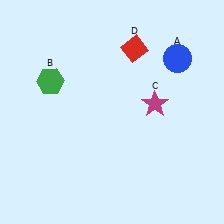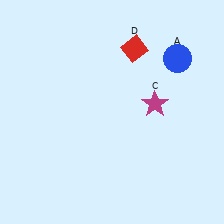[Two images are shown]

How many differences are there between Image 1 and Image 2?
There is 1 difference between the two images.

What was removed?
The green hexagon (B) was removed in Image 2.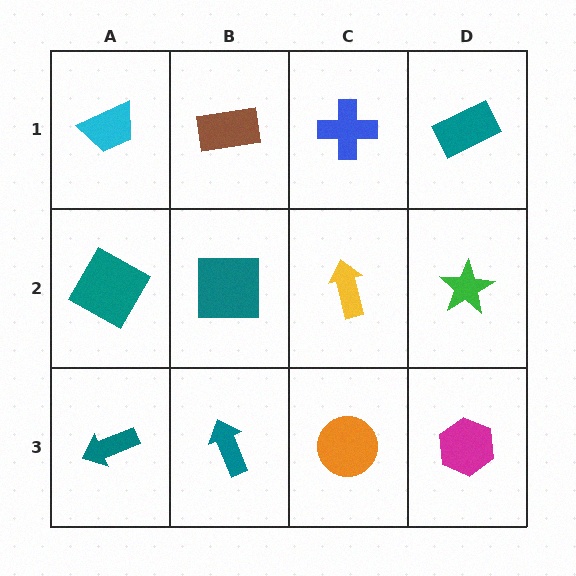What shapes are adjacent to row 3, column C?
A yellow arrow (row 2, column C), a teal arrow (row 3, column B), a magenta hexagon (row 3, column D).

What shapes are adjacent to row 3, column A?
A teal square (row 2, column A), a teal arrow (row 3, column B).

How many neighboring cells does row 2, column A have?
3.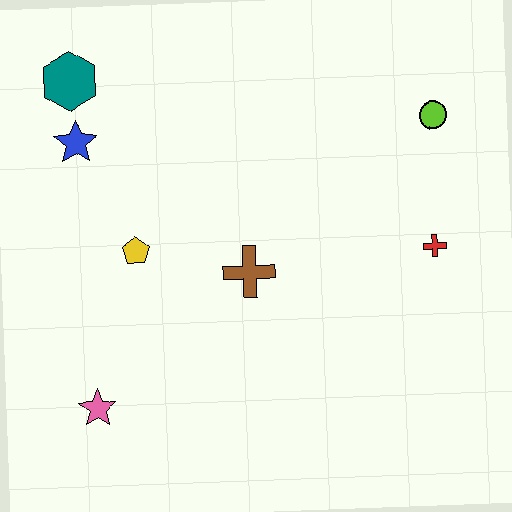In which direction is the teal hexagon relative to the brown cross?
The teal hexagon is above the brown cross.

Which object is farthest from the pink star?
The lime circle is farthest from the pink star.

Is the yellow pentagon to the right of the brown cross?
No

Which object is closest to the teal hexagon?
The blue star is closest to the teal hexagon.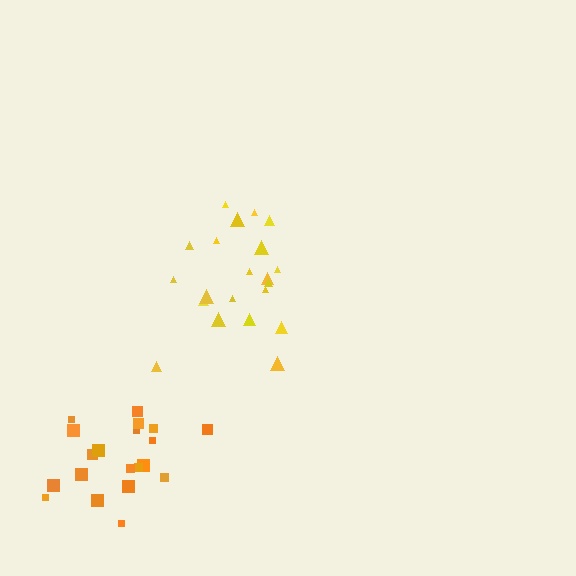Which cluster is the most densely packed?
Yellow.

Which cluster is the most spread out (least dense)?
Orange.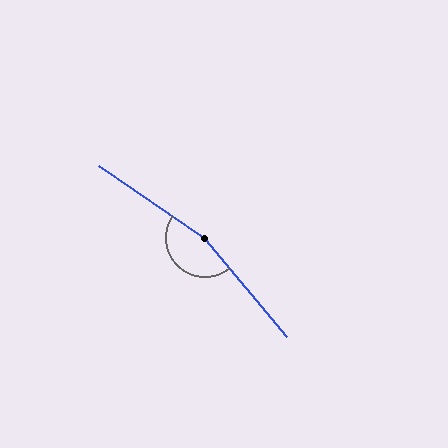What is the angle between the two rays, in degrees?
Approximately 164 degrees.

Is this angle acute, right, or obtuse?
It is obtuse.